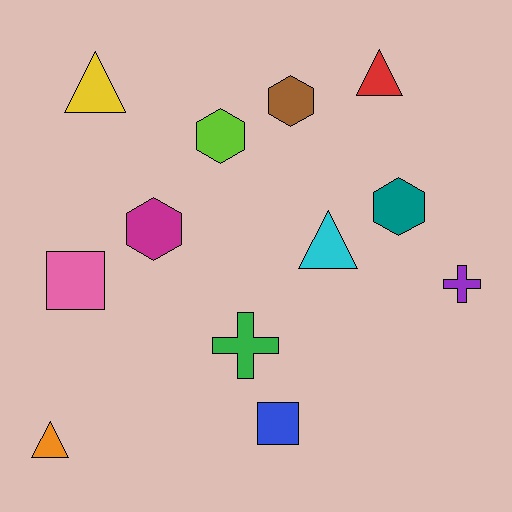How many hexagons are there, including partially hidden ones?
There are 4 hexagons.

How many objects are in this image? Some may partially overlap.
There are 12 objects.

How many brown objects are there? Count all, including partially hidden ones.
There is 1 brown object.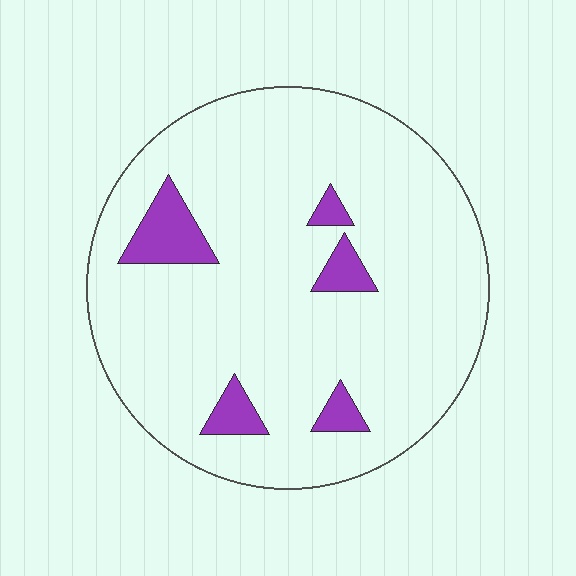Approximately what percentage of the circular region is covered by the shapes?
Approximately 10%.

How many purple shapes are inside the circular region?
5.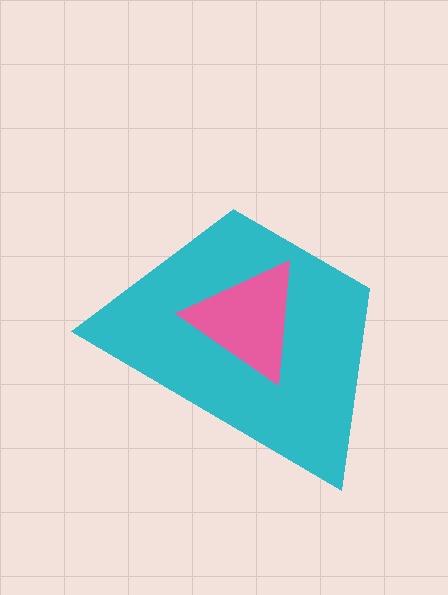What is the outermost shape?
The cyan trapezoid.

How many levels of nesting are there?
2.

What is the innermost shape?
The pink triangle.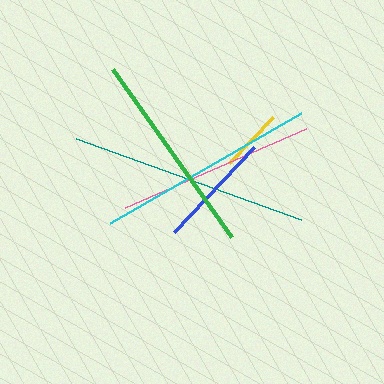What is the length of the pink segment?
The pink segment is approximately 198 pixels long.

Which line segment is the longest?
The teal line is the longest at approximately 239 pixels.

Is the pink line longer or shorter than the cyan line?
The cyan line is longer than the pink line.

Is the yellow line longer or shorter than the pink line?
The pink line is longer than the yellow line.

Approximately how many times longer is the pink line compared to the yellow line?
The pink line is approximately 3.1 times the length of the yellow line.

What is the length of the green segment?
The green segment is approximately 206 pixels long.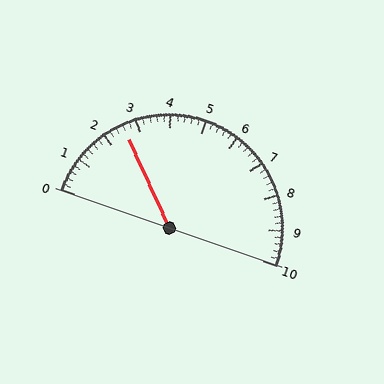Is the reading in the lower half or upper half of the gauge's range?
The reading is in the lower half of the range (0 to 10).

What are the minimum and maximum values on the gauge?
The gauge ranges from 0 to 10.